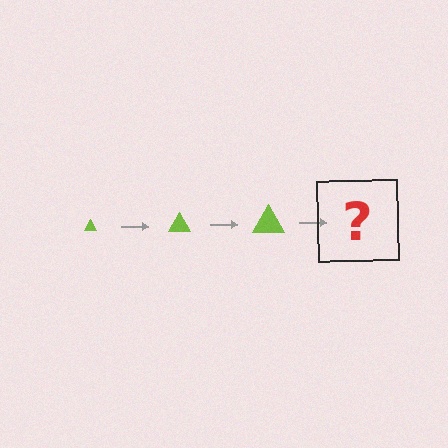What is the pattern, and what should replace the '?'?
The pattern is that the triangle gets progressively larger each step. The '?' should be a lime triangle, larger than the previous one.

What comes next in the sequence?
The next element should be a lime triangle, larger than the previous one.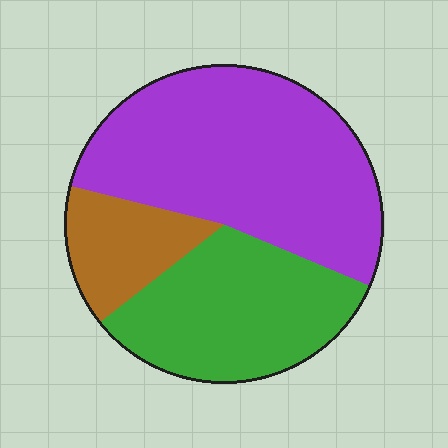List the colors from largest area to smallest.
From largest to smallest: purple, green, brown.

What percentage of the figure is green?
Green covers 33% of the figure.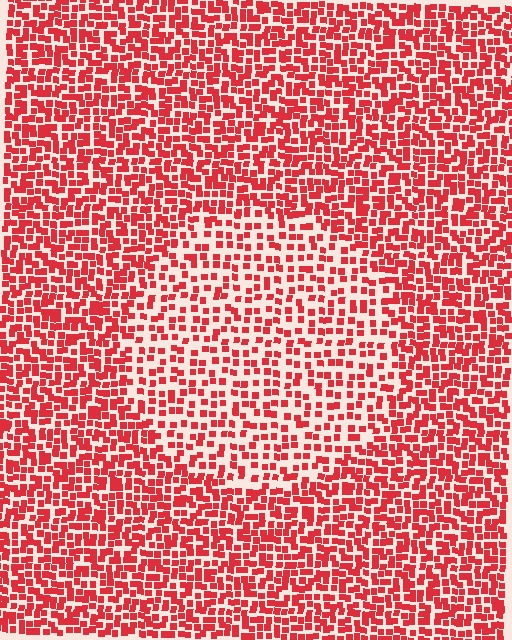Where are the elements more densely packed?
The elements are more densely packed outside the circle boundary.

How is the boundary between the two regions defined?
The boundary is defined by a change in element density (approximately 1.7x ratio). All elements are the same color, size, and shape.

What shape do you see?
I see a circle.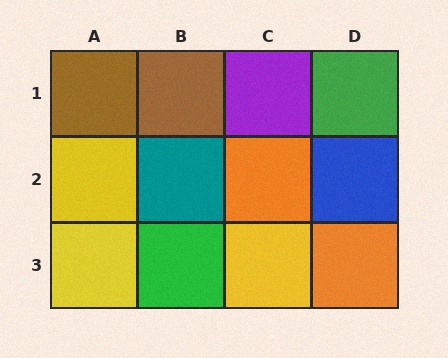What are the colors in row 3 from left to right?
Yellow, green, yellow, orange.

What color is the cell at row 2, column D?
Blue.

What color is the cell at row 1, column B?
Brown.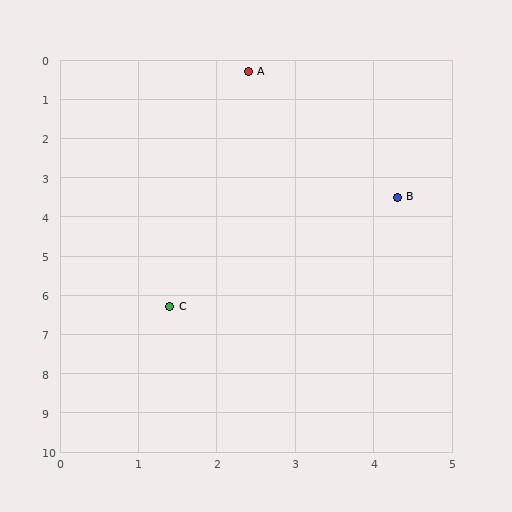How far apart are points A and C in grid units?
Points A and C are about 6.1 grid units apart.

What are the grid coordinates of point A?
Point A is at approximately (2.4, 0.3).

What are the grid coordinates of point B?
Point B is at approximately (4.3, 3.5).